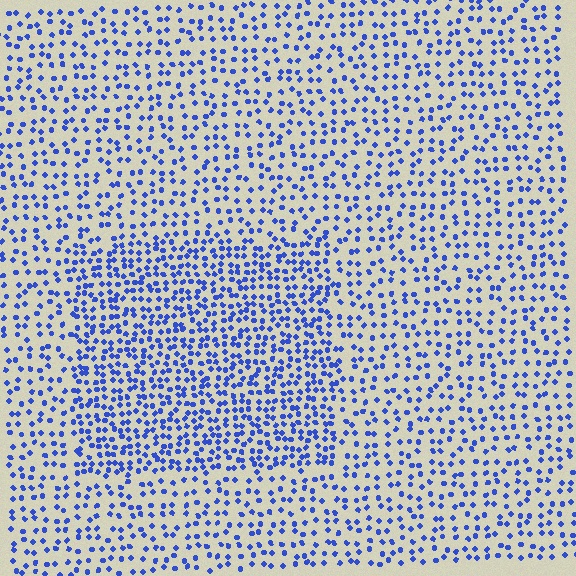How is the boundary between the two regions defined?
The boundary is defined by a change in element density (approximately 1.8x ratio). All elements are the same color, size, and shape.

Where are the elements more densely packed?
The elements are more densely packed inside the rectangle boundary.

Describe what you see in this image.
The image contains small blue elements arranged at two different densities. A rectangle-shaped region is visible where the elements are more densely packed than the surrounding area.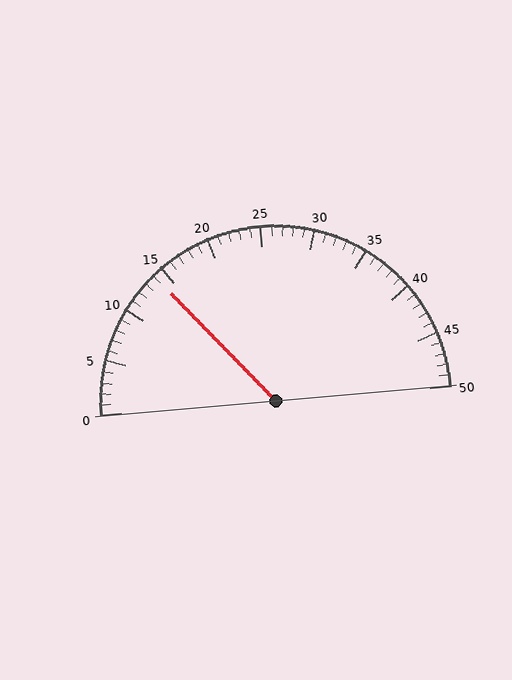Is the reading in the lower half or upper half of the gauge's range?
The reading is in the lower half of the range (0 to 50).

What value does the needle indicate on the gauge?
The needle indicates approximately 14.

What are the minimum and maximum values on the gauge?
The gauge ranges from 0 to 50.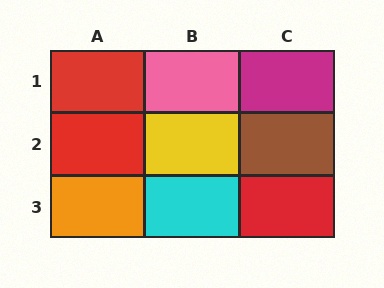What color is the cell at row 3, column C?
Red.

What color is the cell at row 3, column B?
Cyan.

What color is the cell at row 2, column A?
Red.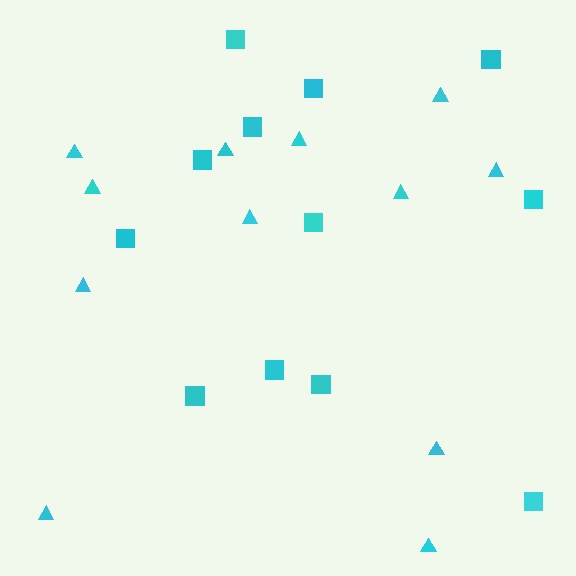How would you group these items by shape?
There are 2 groups: one group of triangles (12) and one group of squares (12).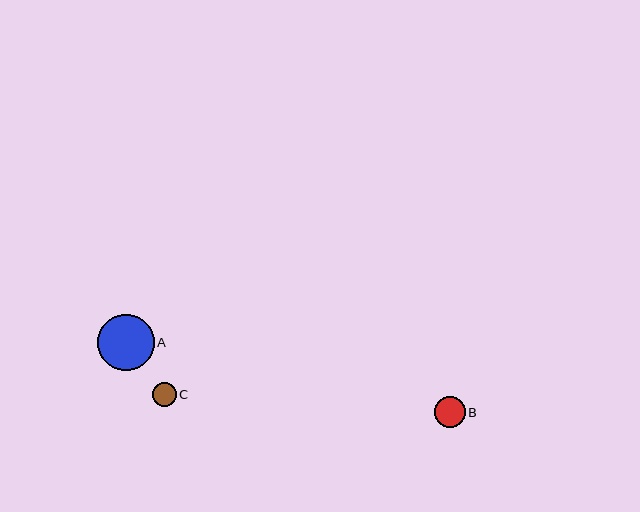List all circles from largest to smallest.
From largest to smallest: A, B, C.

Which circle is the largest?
Circle A is the largest with a size of approximately 57 pixels.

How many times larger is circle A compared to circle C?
Circle A is approximately 2.3 times the size of circle C.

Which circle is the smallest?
Circle C is the smallest with a size of approximately 24 pixels.